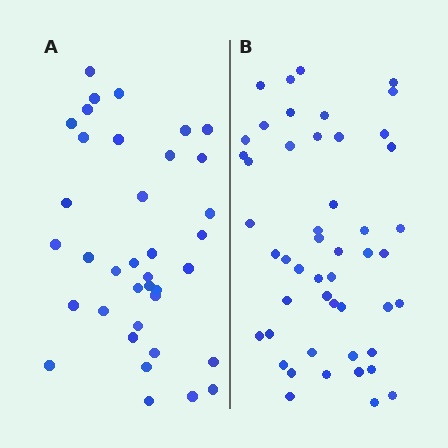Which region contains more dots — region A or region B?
Region B (the right region) has more dots.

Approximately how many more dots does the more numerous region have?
Region B has roughly 12 or so more dots than region A.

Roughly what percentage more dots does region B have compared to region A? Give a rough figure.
About 30% more.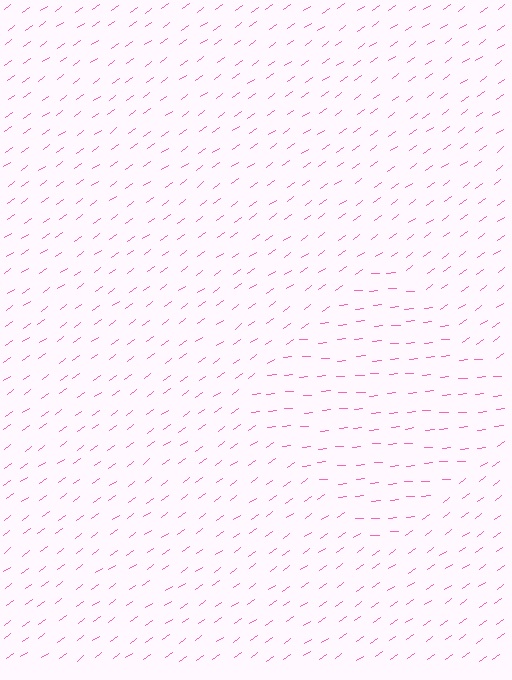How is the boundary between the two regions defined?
The boundary is defined purely by a change in line orientation (approximately 31 degrees difference). All lines are the same color and thickness.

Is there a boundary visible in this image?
Yes, there is a texture boundary formed by a change in line orientation.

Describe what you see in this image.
The image is filled with small pink line segments. A diamond region in the image has lines oriented differently from the surrounding lines, creating a visible texture boundary.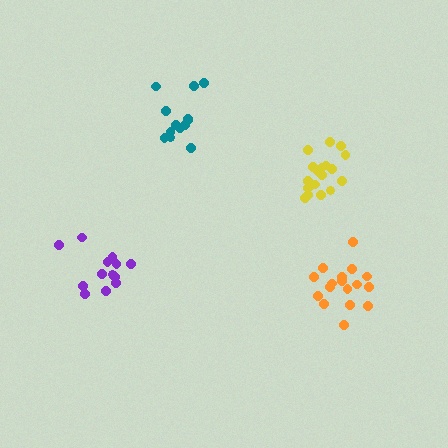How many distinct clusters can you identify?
There are 4 distinct clusters.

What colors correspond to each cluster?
The clusters are colored: purple, teal, orange, yellow.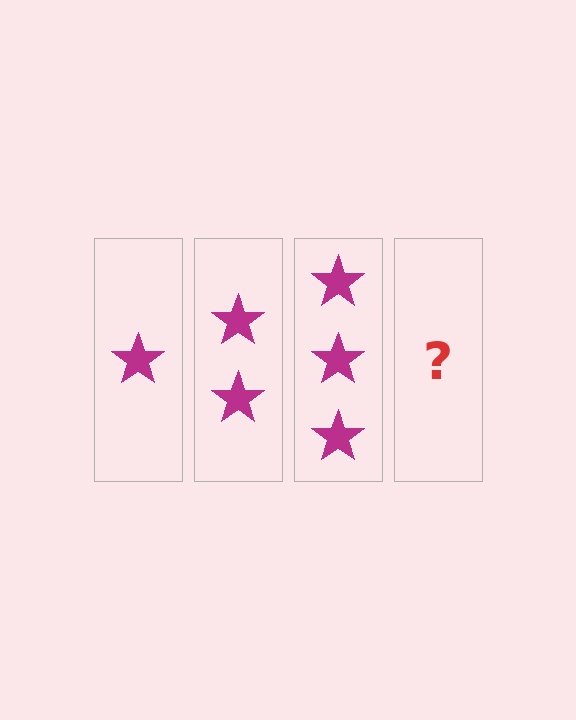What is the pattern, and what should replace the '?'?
The pattern is that each step adds one more star. The '?' should be 4 stars.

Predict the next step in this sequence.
The next step is 4 stars.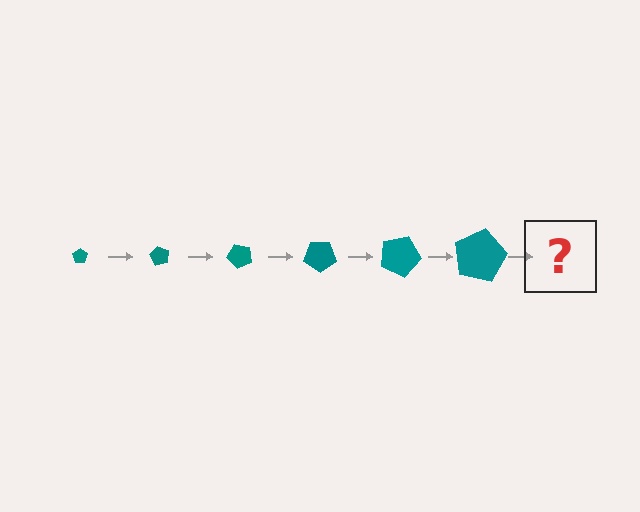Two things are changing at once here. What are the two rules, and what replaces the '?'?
The two rules are that the pentagon grows larger each step and it rotates 60 degrees each step. The '?' should be a pentagon, larger than the previous one and rotated 360 degrees from the start.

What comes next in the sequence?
The next element should be a pentagon, larger than the previous one and rotated 360 degrees from the start.